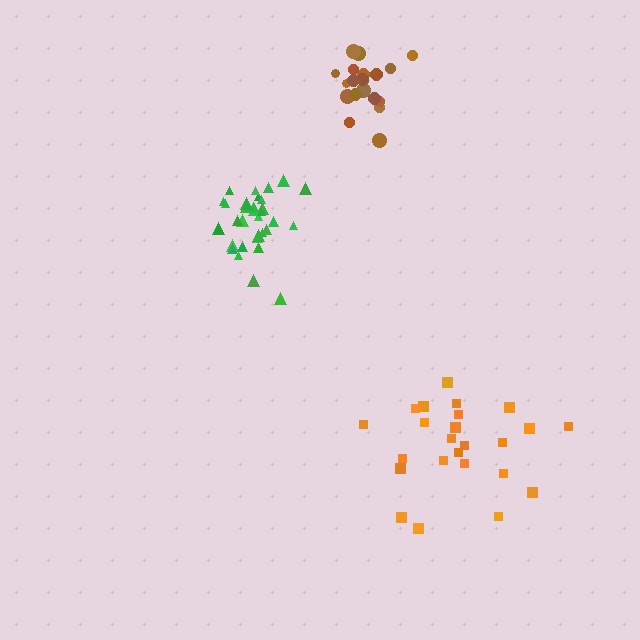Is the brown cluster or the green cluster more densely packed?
Green.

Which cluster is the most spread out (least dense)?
Orange.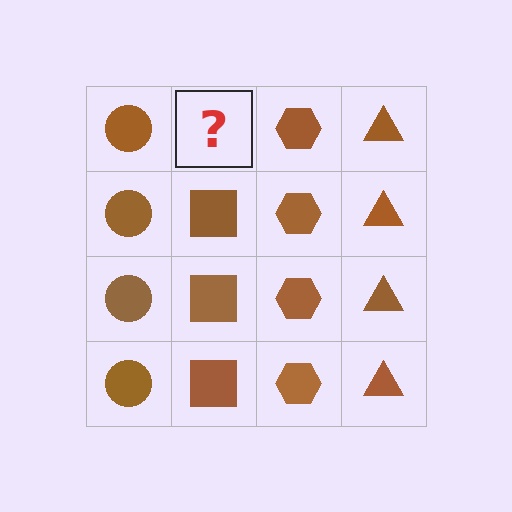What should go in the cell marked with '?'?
The missing cell should contain a brown square.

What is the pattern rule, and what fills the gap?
The rule is that each column has a consistent shape. The gap should be filled with a brown square.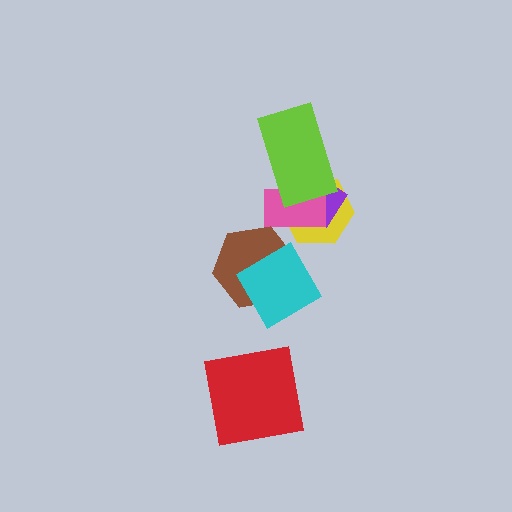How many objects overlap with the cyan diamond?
1 object overlaps with the cyan diamond.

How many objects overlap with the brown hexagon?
1 object overlaps with the brown hexagon.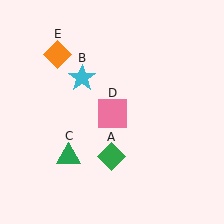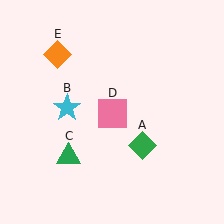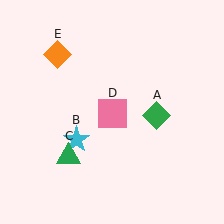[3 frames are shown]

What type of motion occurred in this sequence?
The green diamond (object A), cyan star (object B) rotated counterclockwise around the center of the scene.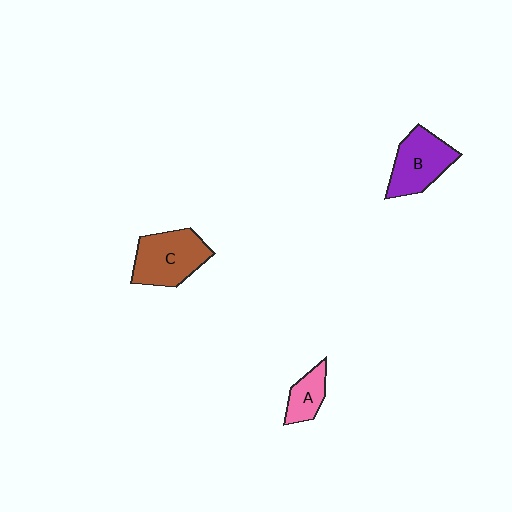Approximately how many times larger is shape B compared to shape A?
Approximately 1.9 times.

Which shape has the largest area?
Shape C (brown).